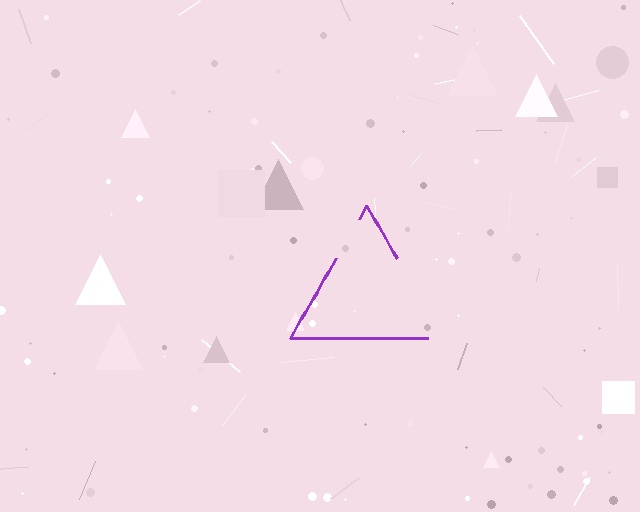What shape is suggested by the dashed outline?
The dashed outline suggests a triangle.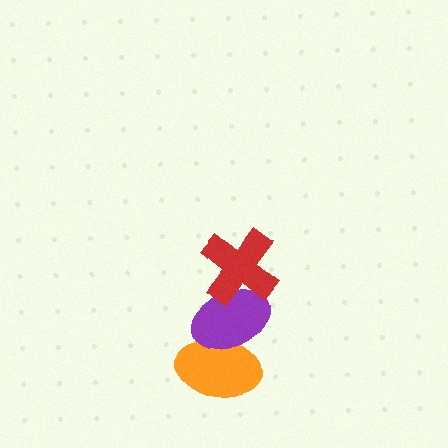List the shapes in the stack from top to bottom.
From top to bottom: the red cross, the purple ellipse, the orange ellipse.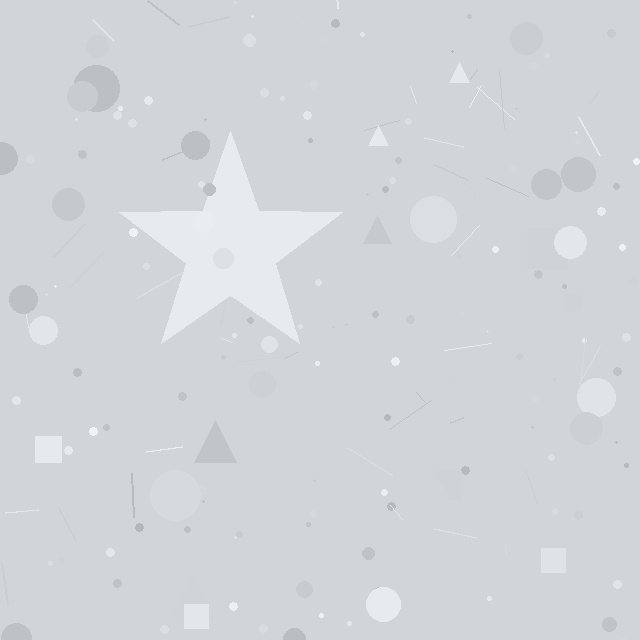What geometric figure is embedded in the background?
A star is embedded in the background.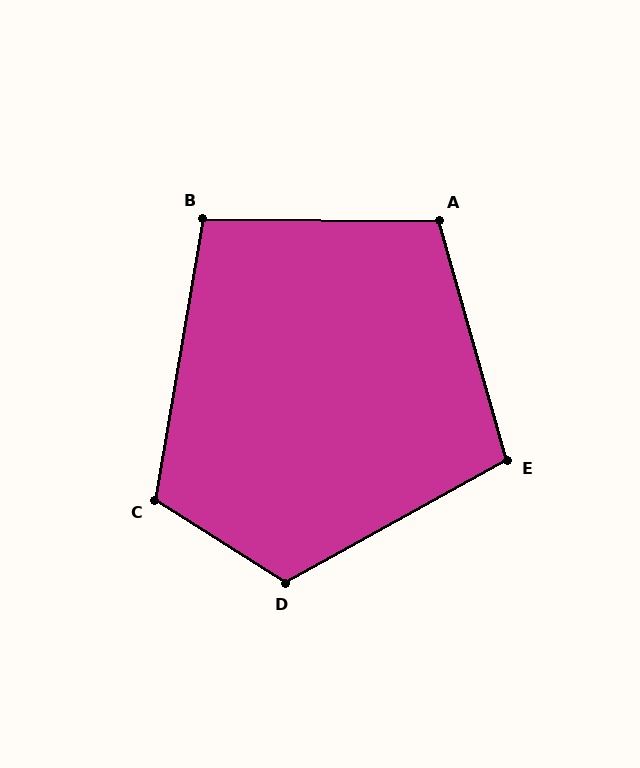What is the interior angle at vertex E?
Approximately 103 degrees (obtuse).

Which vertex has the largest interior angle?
D, at approximately 119 degrees.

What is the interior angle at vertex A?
Approximately 106 degrees (obtuse).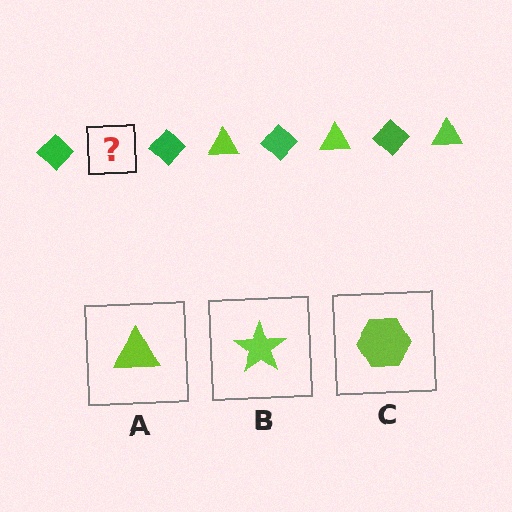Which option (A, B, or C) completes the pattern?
A.